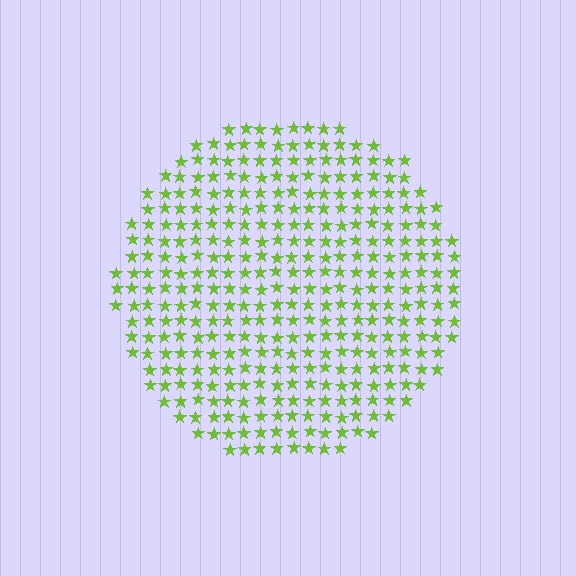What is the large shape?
The large shape is a circle.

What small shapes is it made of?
It is made of small stars.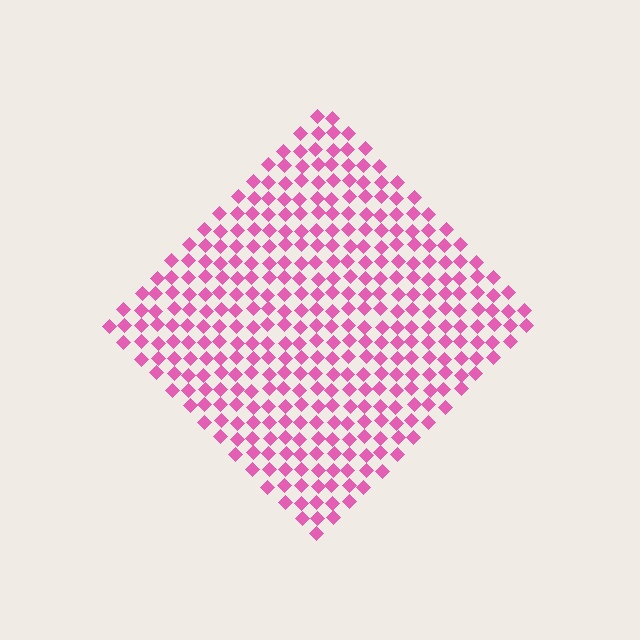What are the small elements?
The small elements are diamonds.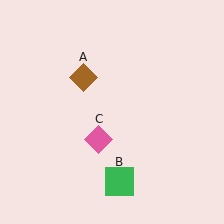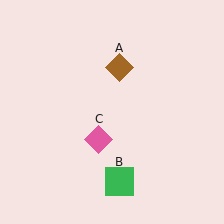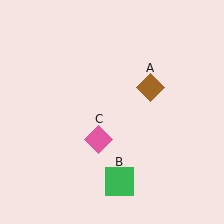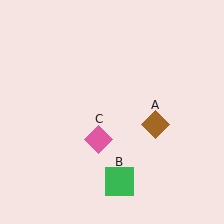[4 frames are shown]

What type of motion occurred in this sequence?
The brown diamond (object A) rotated clockwise around the center of the scene.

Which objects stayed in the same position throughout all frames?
Green square (object B) and pink diamond (object C) remained stationary.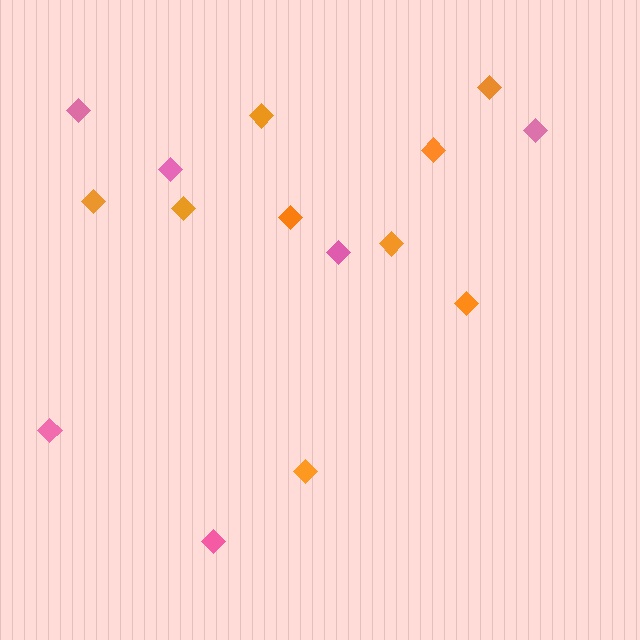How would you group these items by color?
There are 2 groups: one group of pink diamonds (6) and one group of orange diamonds (9).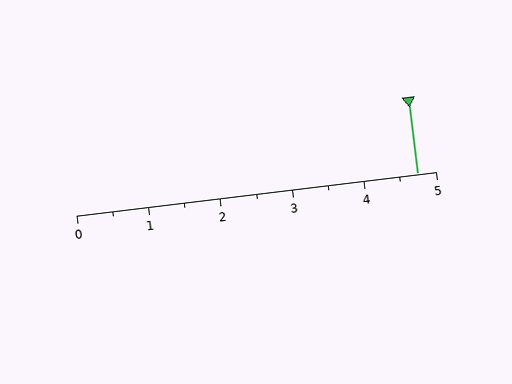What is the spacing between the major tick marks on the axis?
The major ticks are spaced 1 apart.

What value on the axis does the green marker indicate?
The marker indicates approximately 4.8.